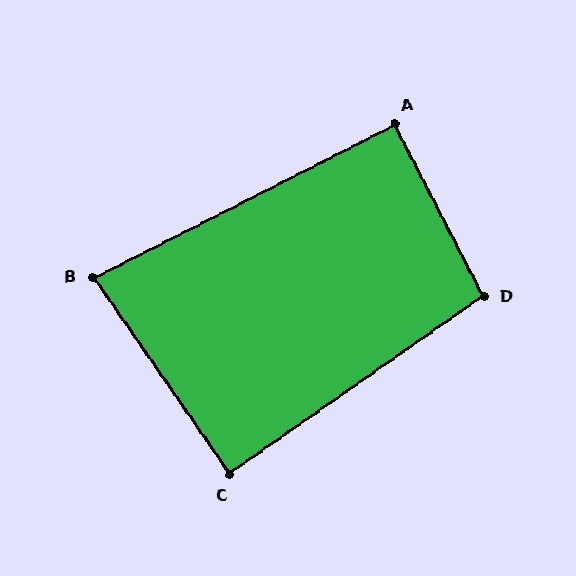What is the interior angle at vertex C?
Approximately 90 degrees (approximately right).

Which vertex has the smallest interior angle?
B, at approximately 82 degrees.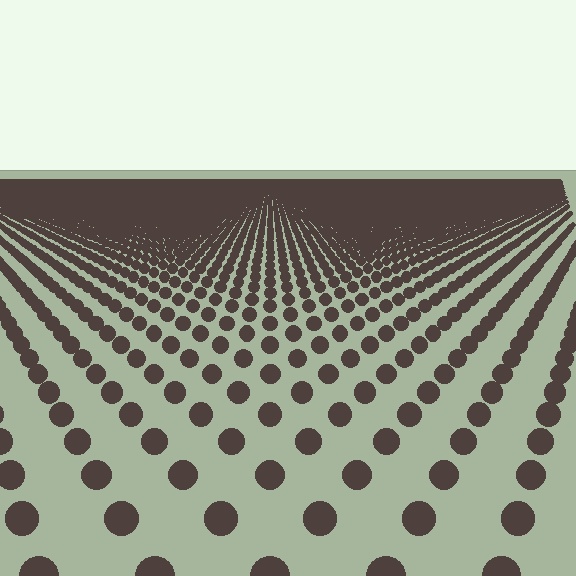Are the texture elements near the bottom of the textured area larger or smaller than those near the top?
Larger. Near the bottom, elements are closer to the viewer and appear at a bigger on-screen size.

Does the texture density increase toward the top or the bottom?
Density increases toward the top.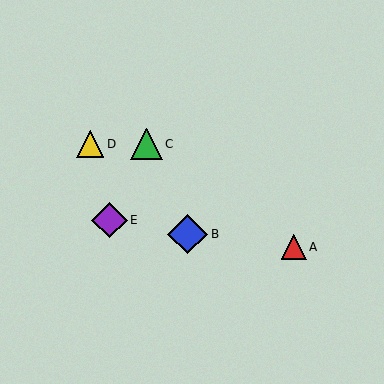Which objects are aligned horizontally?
Objects C, D are aligned horizontally.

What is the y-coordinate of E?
Object E is at y≈220.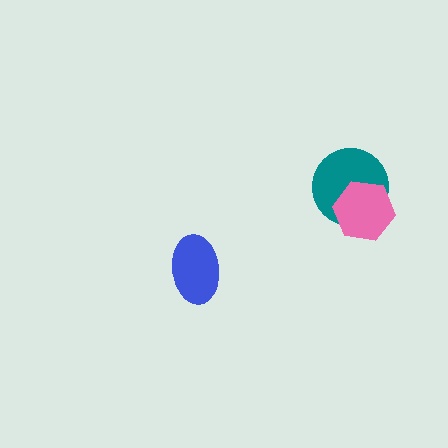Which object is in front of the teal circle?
The pink hexagon is in front of the teal circle.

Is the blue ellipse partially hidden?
No, no other shape covers it.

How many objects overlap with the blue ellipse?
0 objects overlap with the blue ellipse.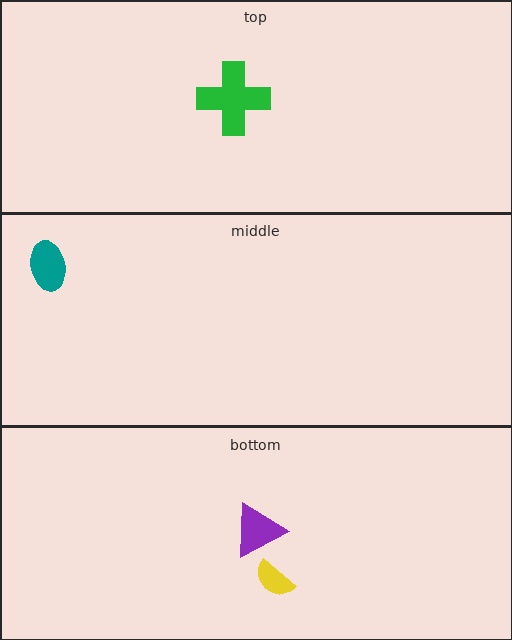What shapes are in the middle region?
The teal ellipse.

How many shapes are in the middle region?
1.